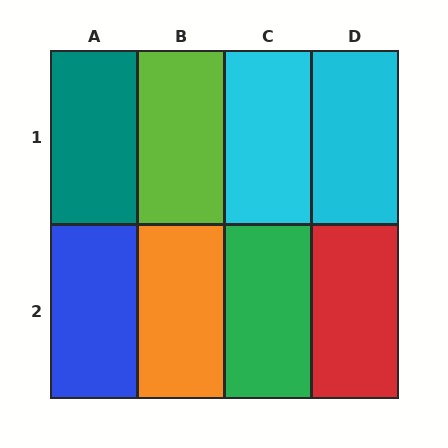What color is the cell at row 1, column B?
Lime.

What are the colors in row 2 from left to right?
Blue, orange, green, red.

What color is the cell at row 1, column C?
Cyan.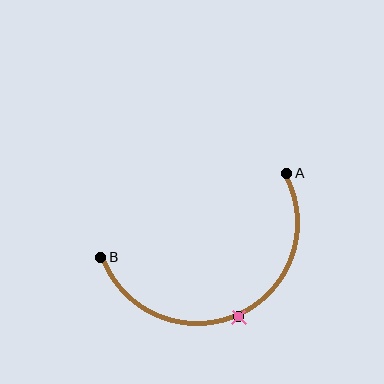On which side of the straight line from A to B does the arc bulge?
The arc bulges below the straight line connecting A and B.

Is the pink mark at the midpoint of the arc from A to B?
Yes. The pink mark lies on the arc at equal arc-length from both A and B — it is the arc midpoint.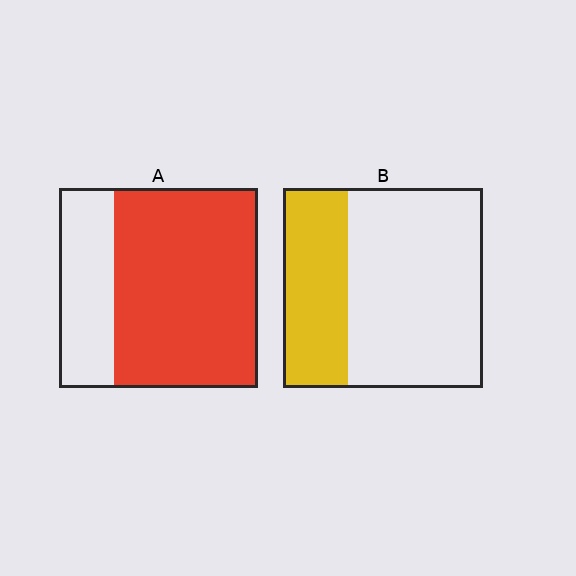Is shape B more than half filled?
No.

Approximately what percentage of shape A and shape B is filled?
A is approximately 70% and B is approximately 30%.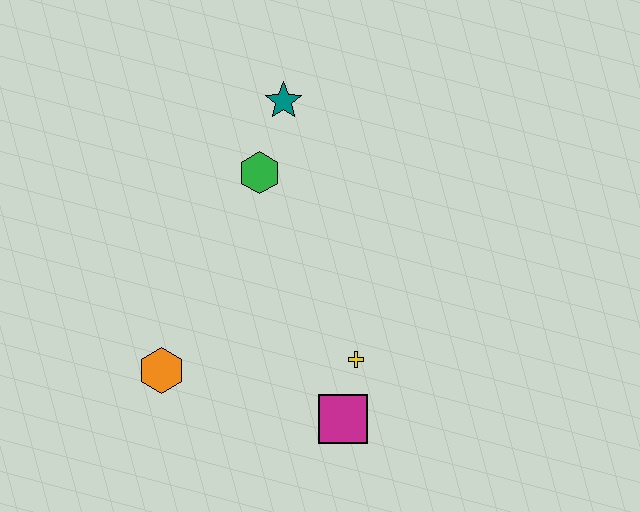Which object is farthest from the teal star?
The magenta square is farthest from the teal star.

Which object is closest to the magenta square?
The yellow cross is closest to the magenta square.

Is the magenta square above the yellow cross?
No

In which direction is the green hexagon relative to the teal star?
The green hexagon is below the teal star.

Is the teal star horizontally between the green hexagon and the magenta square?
Yes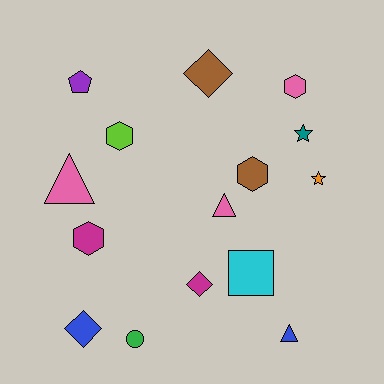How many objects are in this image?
There are 15 objects.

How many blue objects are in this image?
There are 2 blue objects.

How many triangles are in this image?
There are 3 triangles.